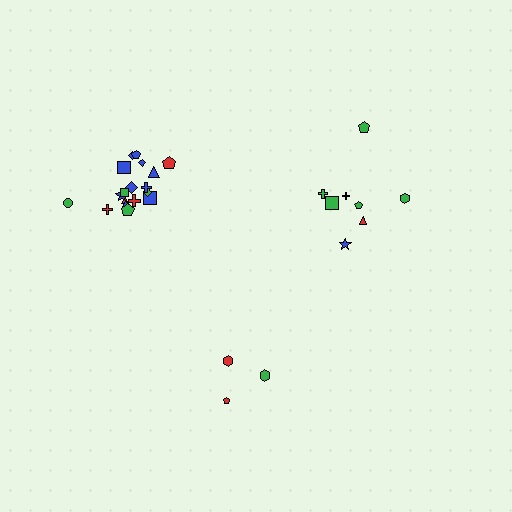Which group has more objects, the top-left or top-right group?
The top-left group.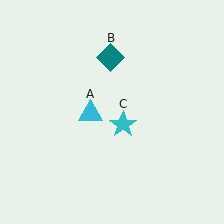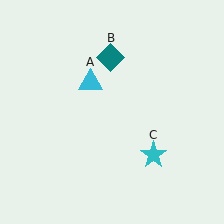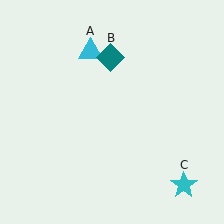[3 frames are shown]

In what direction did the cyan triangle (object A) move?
The cyan triangle (object A) moved up.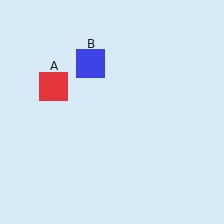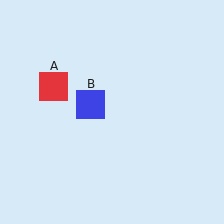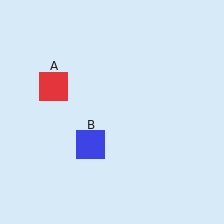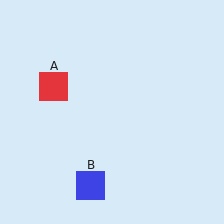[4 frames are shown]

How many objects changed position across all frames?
1 object changed position: blue square (object B).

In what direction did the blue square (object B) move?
The blue square (object B) moved down.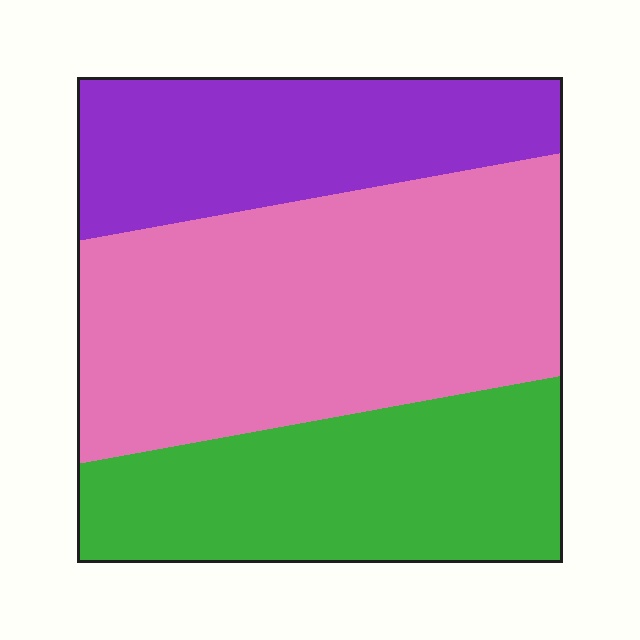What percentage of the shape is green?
Green covers about 30% of the shape.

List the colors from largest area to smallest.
From largest to smallest: pink, green, purple.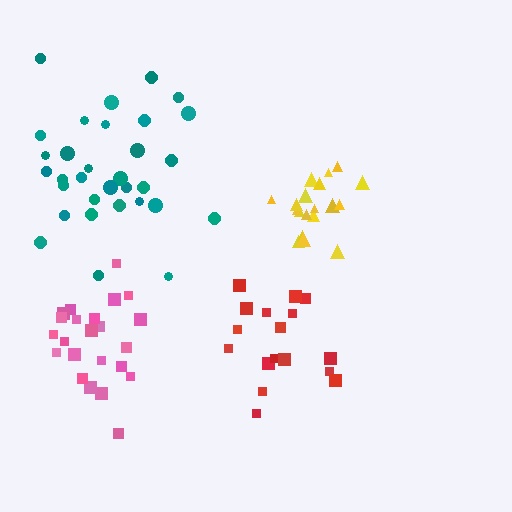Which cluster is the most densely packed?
Yellow.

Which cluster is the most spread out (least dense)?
Teal.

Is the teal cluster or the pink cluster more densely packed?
Pink.